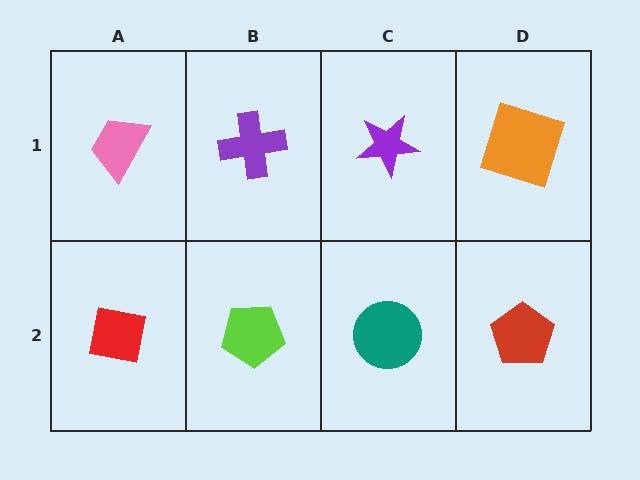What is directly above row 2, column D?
An orange square.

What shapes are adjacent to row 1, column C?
A teal circle (row 2, column C), a purple cross (row 1, column B), an orange square (row 1, column D).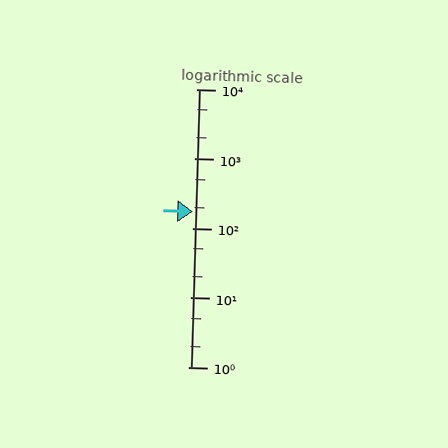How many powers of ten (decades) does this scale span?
The scale spans 4 decades, from 1 to 10000.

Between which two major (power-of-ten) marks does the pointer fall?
The pointer is between 100 and 1000.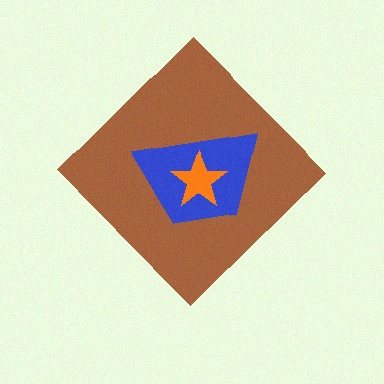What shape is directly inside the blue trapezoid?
The orange star.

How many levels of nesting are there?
3.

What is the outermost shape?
The brown diamond.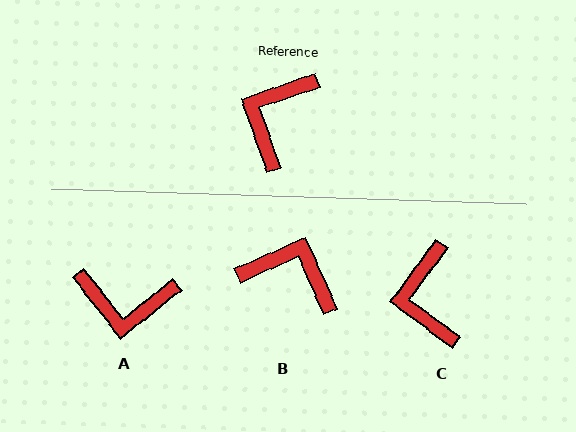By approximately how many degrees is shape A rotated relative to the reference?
Approximately 110 degrees counter-clockwise.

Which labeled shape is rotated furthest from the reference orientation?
A, about 110 degrees away.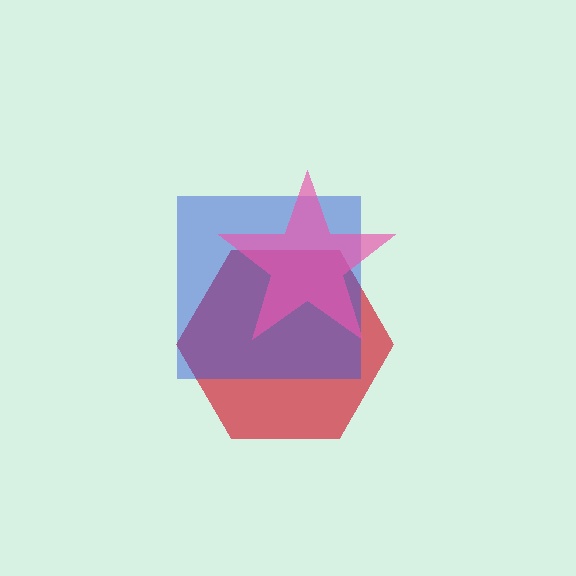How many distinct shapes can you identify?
There are 3 distinct shapes: a red hexagon, a blue square, a pink star.